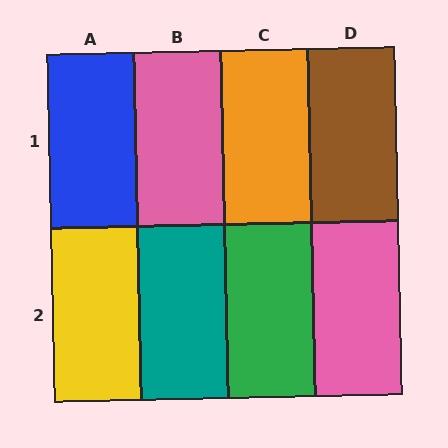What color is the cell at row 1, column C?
Orange.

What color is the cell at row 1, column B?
Pink.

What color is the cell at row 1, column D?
Brown.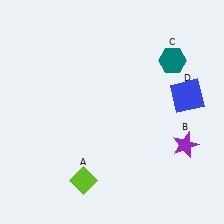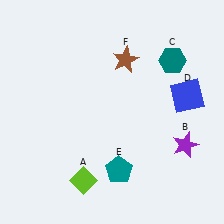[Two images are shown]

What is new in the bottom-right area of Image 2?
A teal pentagon (E) was added in the bottom-right area of Image 2.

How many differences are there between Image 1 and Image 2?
There are 2 differences between the two images.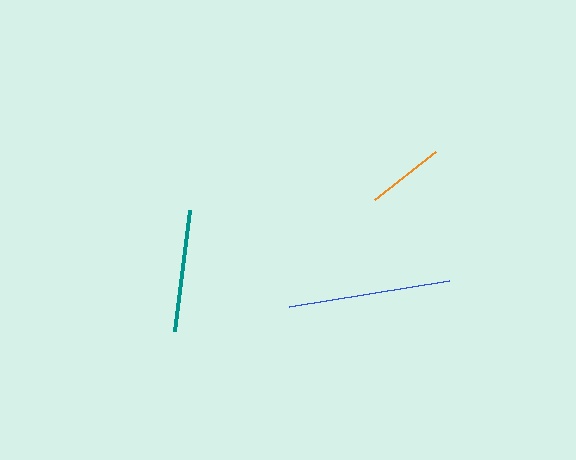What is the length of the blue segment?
The blue segment is approximately 162 pixels long.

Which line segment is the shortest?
The orange line is the shortest at approximately 78 pixels.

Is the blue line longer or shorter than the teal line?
The blue line is longer than the teal line.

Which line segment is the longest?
The blue line is the longest at approximately 162 pixels.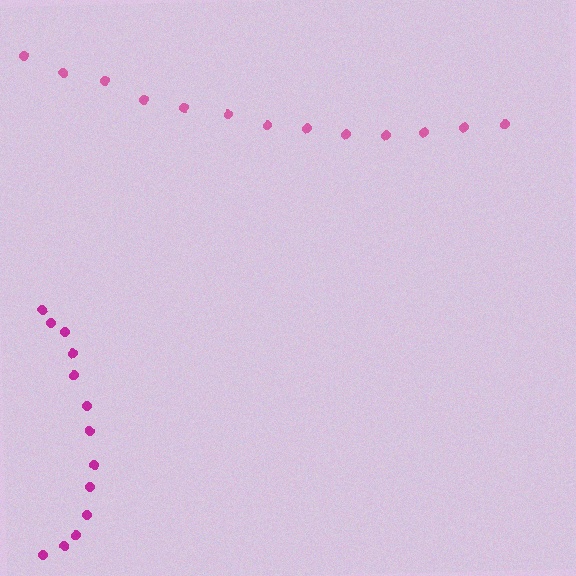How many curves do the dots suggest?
There are 2 distinct paths.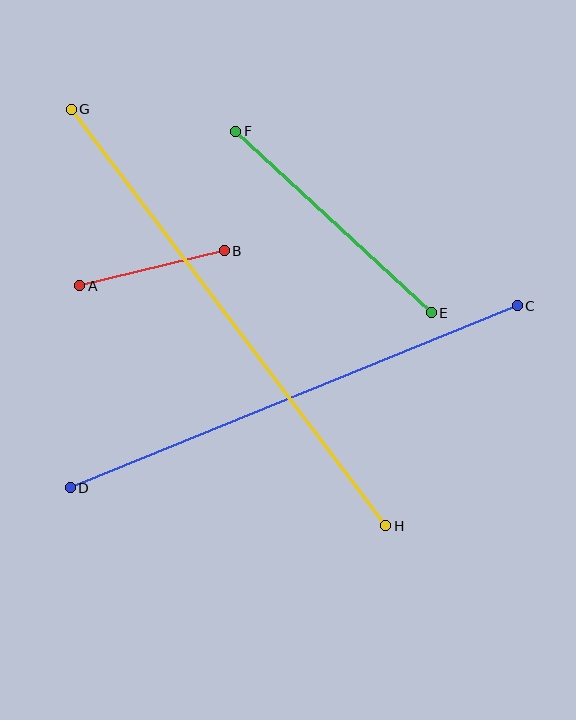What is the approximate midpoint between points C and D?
The midpoint is at approximately (294, 397) pixels.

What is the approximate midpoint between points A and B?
The midpoint is at approximately (152, 268) pixels.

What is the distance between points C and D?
The distance is approximately 483 pixels.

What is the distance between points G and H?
The distance is approximately 522 pixels.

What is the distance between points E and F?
The distance is approximately 267 pixels.